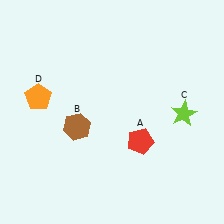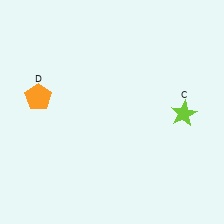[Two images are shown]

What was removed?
The brown hexagon (B), the red pentagon (A) were removed in Image 2.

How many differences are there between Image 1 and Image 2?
There are 2 differences between the two images.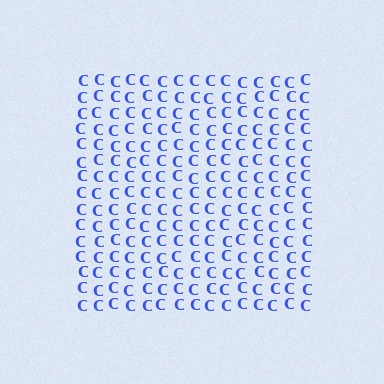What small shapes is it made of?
It is made of small letter C's.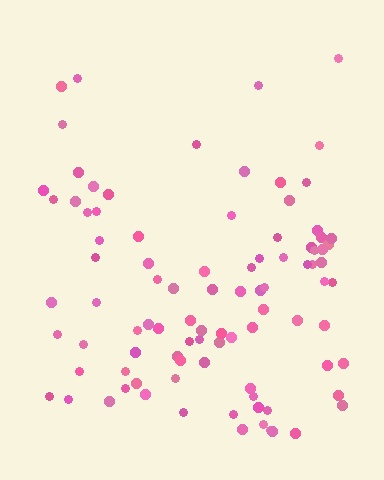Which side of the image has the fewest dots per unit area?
The top.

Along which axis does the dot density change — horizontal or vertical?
Vertical.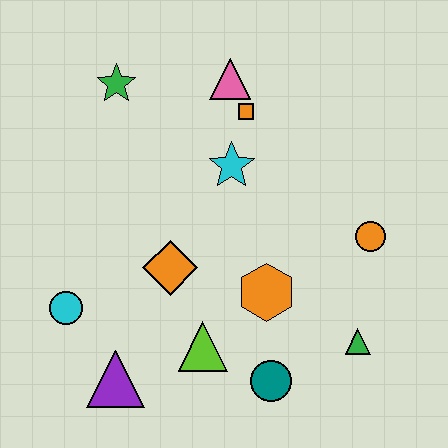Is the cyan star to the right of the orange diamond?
Yes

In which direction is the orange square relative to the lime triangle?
The orange square is above the lime triangle.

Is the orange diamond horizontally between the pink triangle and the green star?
Yes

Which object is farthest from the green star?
The green triangle is farthest from the green star.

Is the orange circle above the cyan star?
No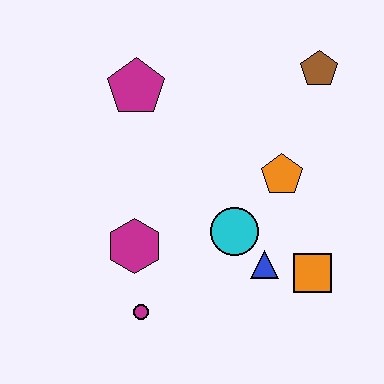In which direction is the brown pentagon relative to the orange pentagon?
The brown pentagon is above the orange pentagon.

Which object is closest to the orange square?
The blue triangle is closest to the orange square.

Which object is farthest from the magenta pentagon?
The orange square is farthest from the magenta pentagon.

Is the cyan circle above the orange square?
Yes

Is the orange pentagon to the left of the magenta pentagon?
No